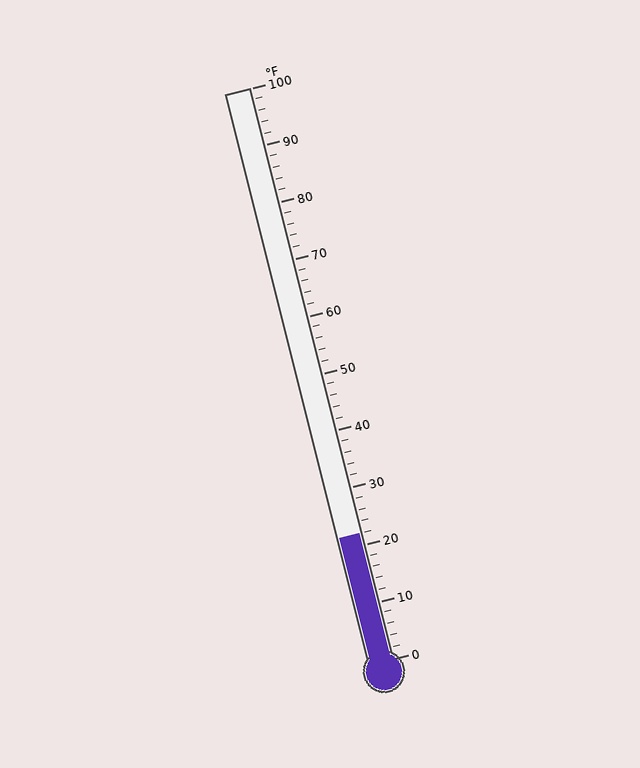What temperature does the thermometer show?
The thermometer shows approximately 22°F.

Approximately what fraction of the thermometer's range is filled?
The thermometer is filled to approximately 20% of its range.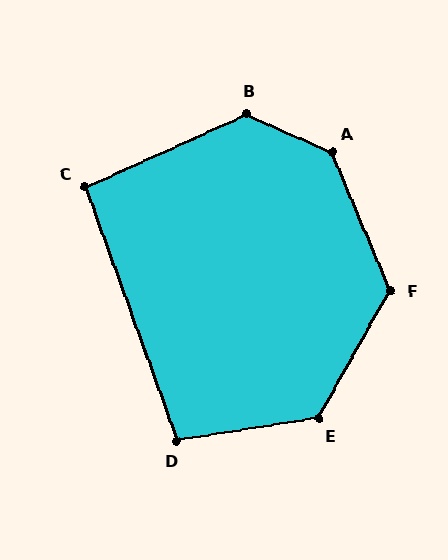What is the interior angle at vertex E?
Approximately 129 degrees (obtuse).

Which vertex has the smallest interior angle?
C, at approximately 94 degrees.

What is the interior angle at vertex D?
Approximately 101 degrees (obtuse).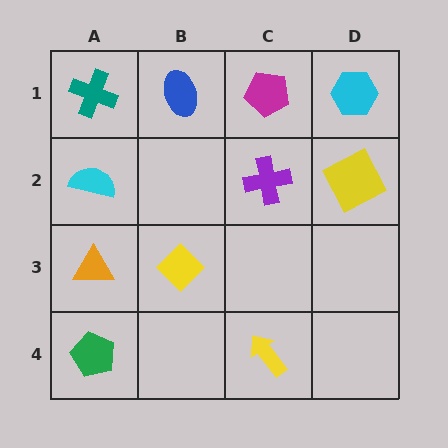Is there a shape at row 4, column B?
No, that cell is empty.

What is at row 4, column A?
A green pentagon.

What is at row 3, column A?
An orange triangle.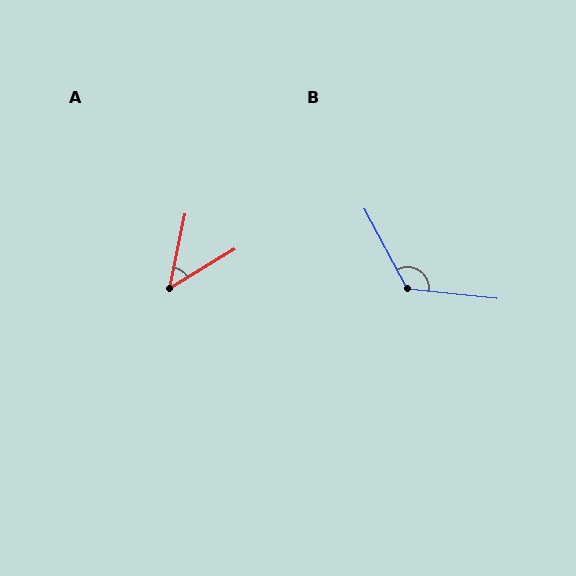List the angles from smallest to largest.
A (47°), B (124°).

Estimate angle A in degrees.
Approximately 47 degrees.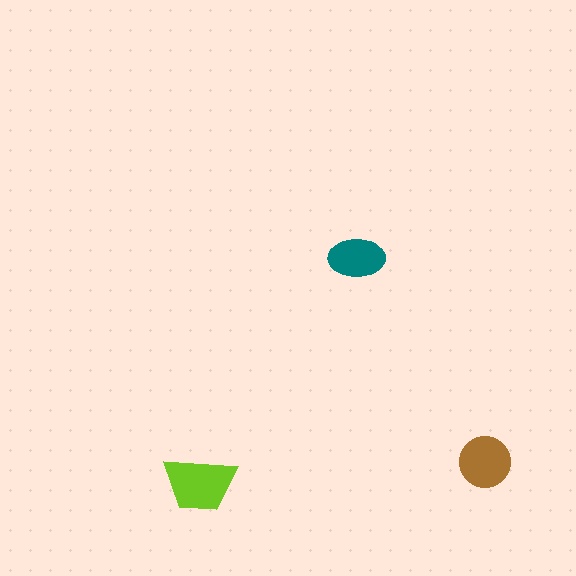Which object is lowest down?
The lime trapezoid is bottommost.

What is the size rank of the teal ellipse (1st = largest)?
3rd.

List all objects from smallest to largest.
The teal ellipse, the brown circle, the lime trapezoid.